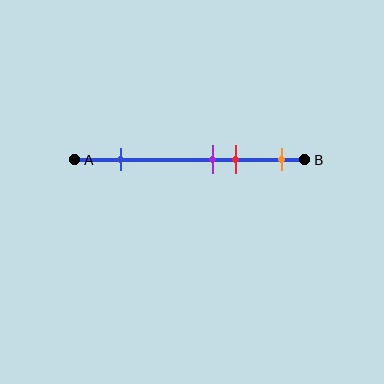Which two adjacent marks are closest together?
The purple and red marks are the closest adjacent pair.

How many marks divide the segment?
There are 4 marks dividing the segment.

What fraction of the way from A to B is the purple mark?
The purple mark is approximately 60% (0.6) of the way from A to B.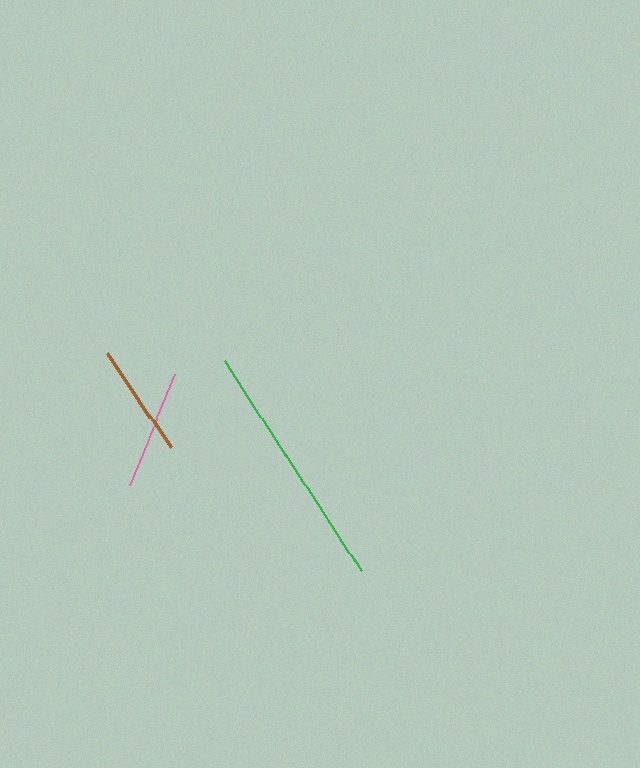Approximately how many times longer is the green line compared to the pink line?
The green line is approximately 2.1 times the length of the pink line.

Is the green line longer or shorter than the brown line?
The green line is longer than the brown line.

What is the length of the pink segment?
The pink segment is approximately 120 pixels long.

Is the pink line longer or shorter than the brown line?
The pink line is longer than the brown line.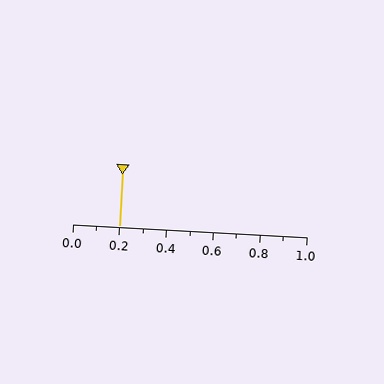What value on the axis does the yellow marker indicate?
The marker indicates approximately 0.2.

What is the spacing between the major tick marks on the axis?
The major ticks are spaced 0.2 apart.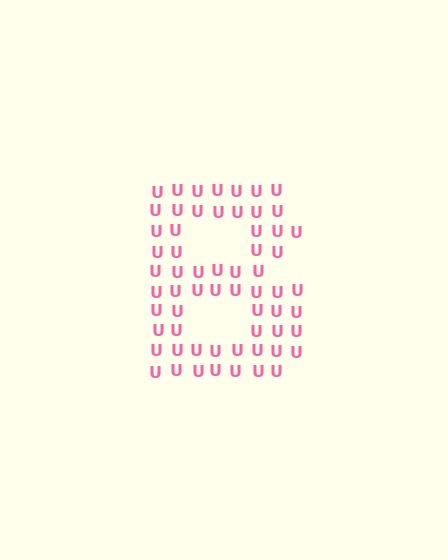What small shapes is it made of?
It is made of small letter U's.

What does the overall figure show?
The overall figure shows the letter B.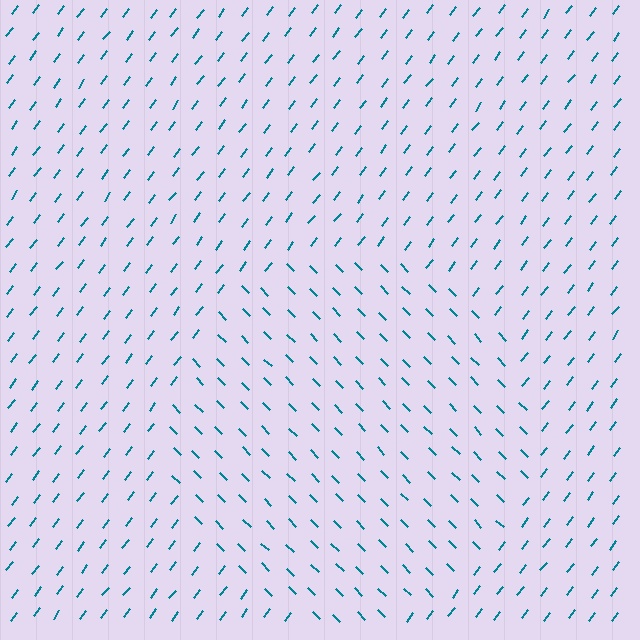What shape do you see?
I see a circle.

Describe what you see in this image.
The image is filled with small teal line segments. A circle region in the image has lines oriented differently from the surrounding lines, creating a visible texture boundary.